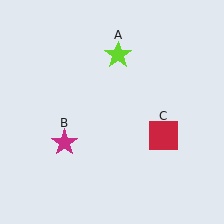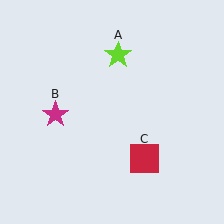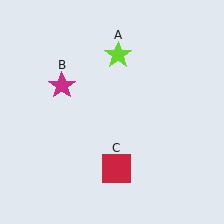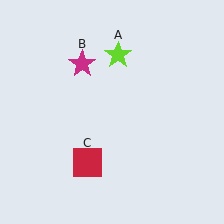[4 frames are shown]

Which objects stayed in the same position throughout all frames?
Lime star (object A) remained stationary.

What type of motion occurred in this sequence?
The magenta star (object B), red square (object C) rotated clockwise around the center of the scene.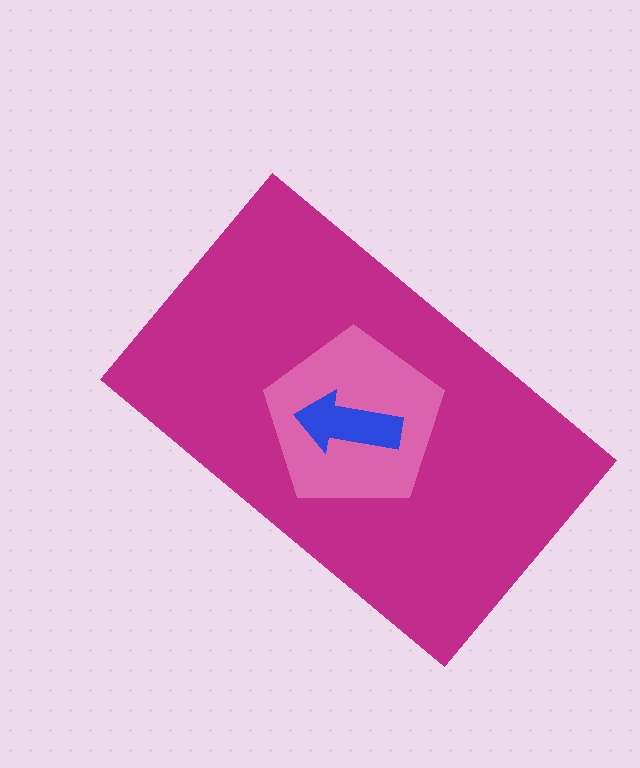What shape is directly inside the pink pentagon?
The blue arrow.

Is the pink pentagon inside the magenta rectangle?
Yes.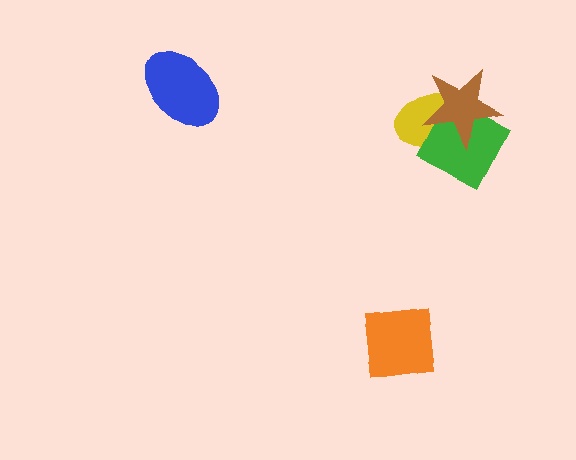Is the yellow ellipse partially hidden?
Yes, it is partially covered by another shape.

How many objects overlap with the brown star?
2 objects overlap with the brown star.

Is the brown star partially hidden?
No, no other shape covers it.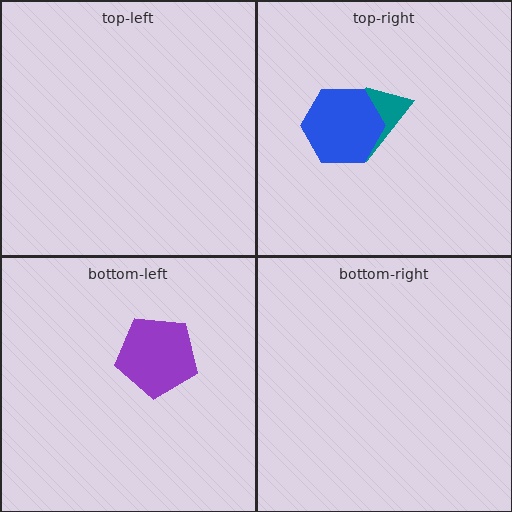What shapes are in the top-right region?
The teal trapezoid, the blue hexagon.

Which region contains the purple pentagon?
The bottom-left region.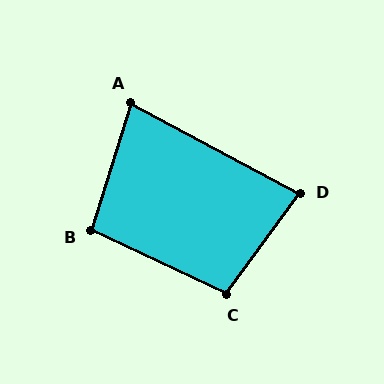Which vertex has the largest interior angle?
C, at approximately 101 degrees.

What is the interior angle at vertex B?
Approximately 98 degrees (obtuse).